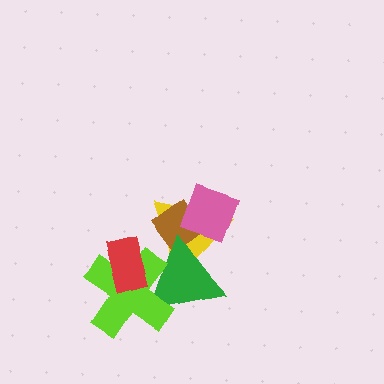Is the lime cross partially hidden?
Yes, it is partially covered by another shape.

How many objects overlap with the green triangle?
4 objects overlap with the green triangle.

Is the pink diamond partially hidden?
No, no other shape covers it.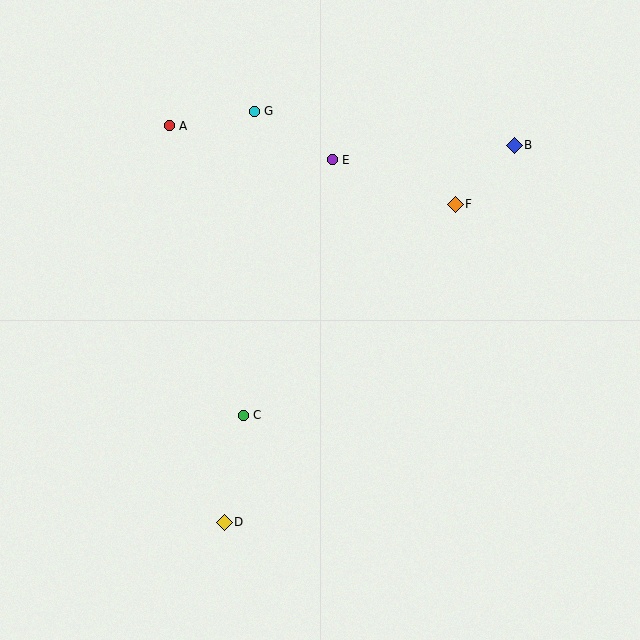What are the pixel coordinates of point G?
Point G is at (254, 111).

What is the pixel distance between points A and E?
The distance between A and E is 166 pixels.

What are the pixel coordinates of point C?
Point C is at (243, 415).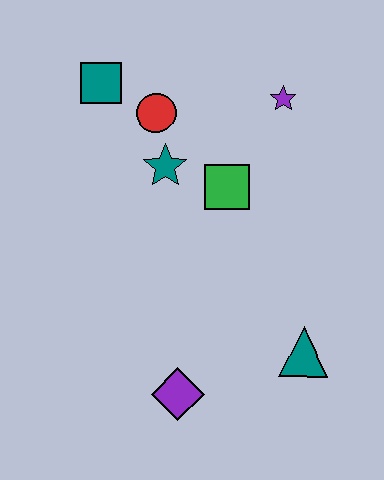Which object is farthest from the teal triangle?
The teal square is farthest from the teal triangle.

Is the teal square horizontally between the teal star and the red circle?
No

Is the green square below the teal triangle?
No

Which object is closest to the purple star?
The green square is closest to the purple star.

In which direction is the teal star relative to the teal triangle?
The teal star is above the teal triangle.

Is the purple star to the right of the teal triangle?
No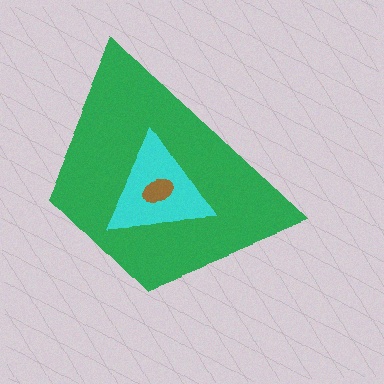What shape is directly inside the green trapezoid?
The cyan triangle.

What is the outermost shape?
The green trapezoid.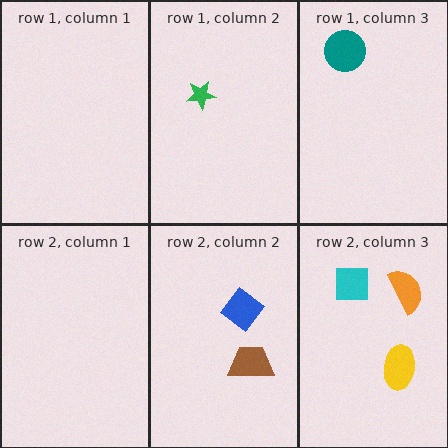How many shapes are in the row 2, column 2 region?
2.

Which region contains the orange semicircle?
The row 2, column 3 region.